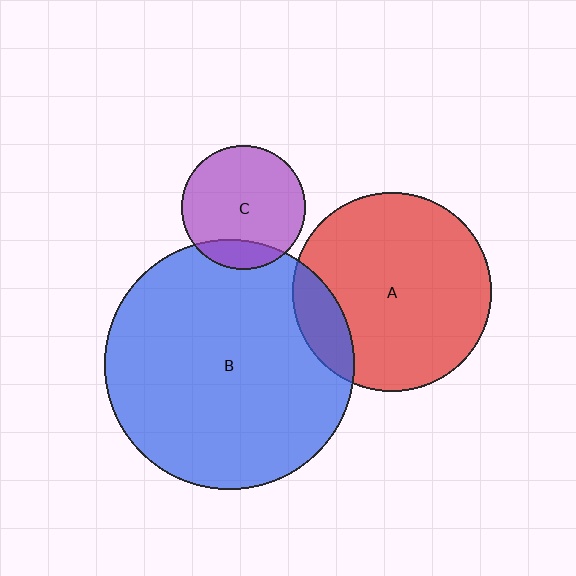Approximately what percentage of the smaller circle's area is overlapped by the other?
Approximately 15%.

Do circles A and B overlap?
Yes.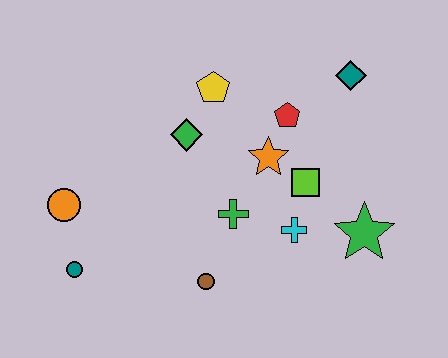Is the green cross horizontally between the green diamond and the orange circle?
No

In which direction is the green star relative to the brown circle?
The green star is to the right of the brown circle.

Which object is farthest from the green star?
The orange circle is farthest from the green star.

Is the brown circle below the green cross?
Yes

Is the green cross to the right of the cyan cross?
No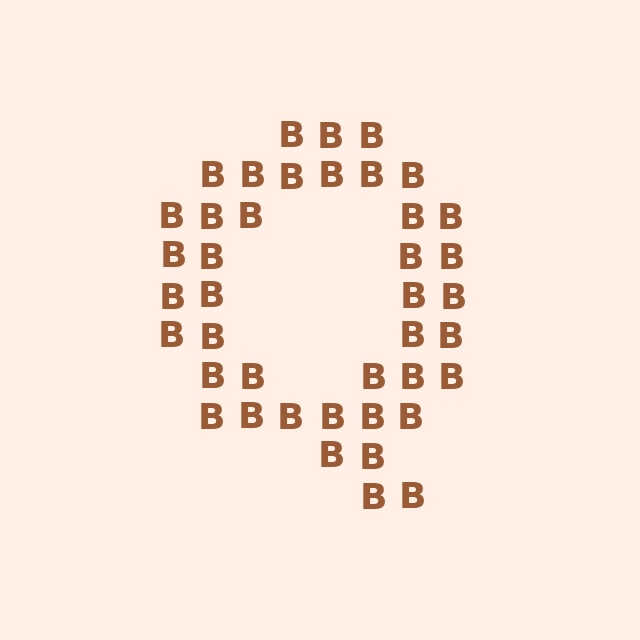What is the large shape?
The large shape is the letter Q.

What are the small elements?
The small elements are letter B's.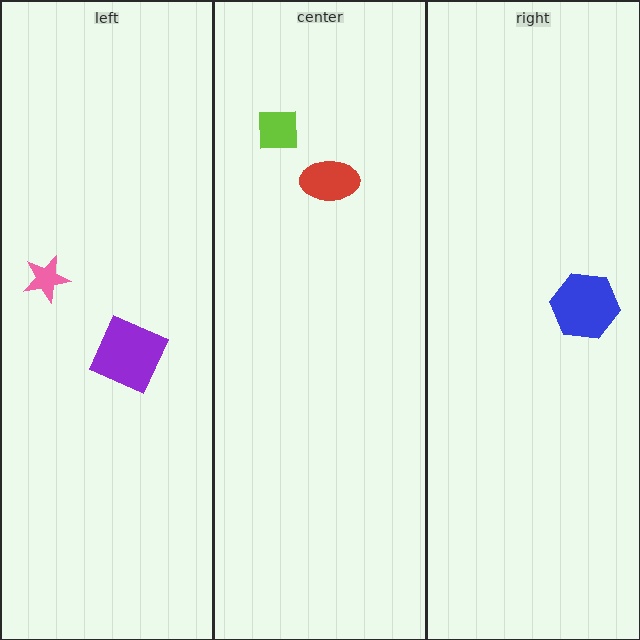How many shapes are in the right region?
1.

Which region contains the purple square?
The left region.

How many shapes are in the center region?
2.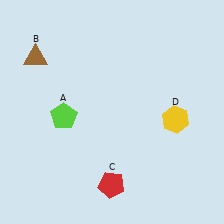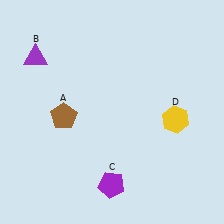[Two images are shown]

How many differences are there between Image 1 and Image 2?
There are 3 differences between the two images.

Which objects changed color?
A changed from lime to brown. B changed from brown to purple. C changed from red to purple.